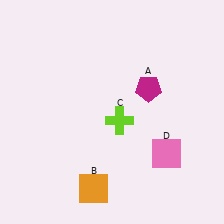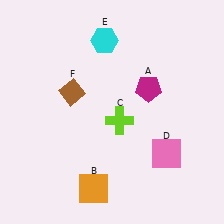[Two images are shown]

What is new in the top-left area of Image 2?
A brown diamond (F) was added in the top-left area of Image 2.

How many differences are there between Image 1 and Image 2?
There are 2 differences between the two images.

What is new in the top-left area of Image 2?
A cyan hexagon (E) was added in the top-left area of Image 2.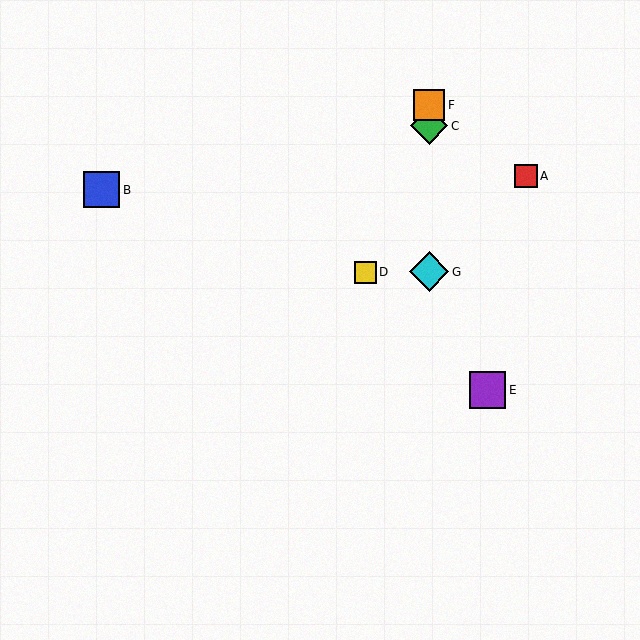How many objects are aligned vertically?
3 objects (C, F, G) are aligned vertically.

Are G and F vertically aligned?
Yes, both are at x≈429.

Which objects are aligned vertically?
Objects C, F, G are aligned vertically.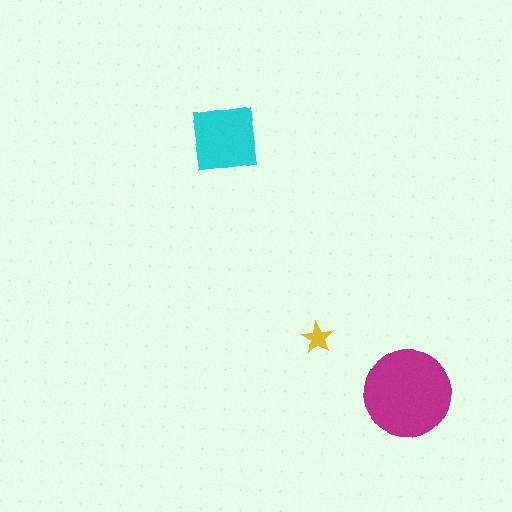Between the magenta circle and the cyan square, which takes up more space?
The magenta circle.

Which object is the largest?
The magenta circle.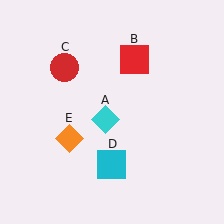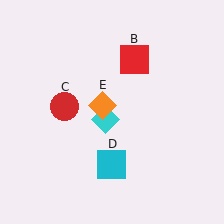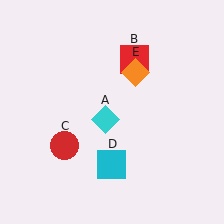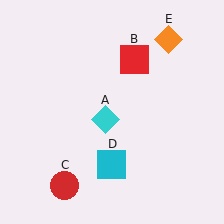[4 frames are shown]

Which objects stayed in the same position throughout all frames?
Cyan diamond (object A) and red square (object B) and cyan square (object D) remained stationary.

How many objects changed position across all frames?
2 objects changed position: red circle (object C), orange diamond (object E).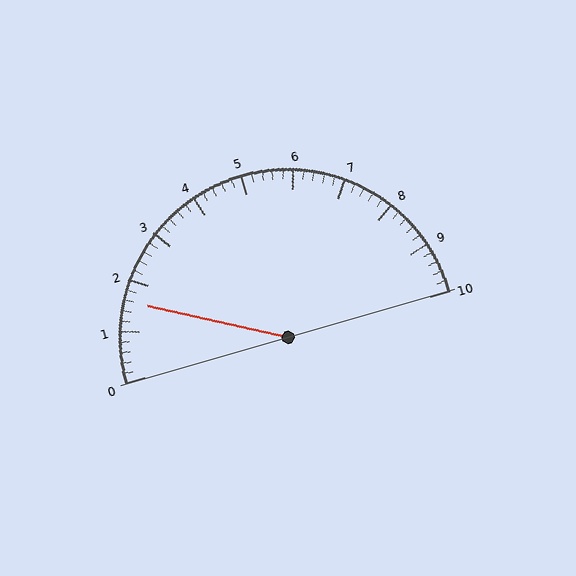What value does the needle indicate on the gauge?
The needle indicates approximately 1.6.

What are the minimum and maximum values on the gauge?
The gauge ranges from 0 to 10.